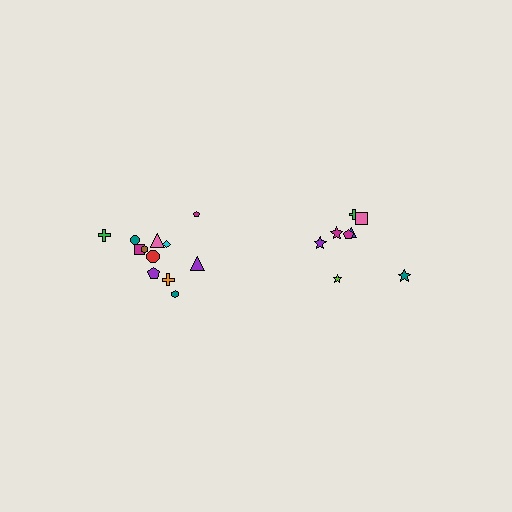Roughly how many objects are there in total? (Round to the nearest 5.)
Roughly 20 objects in total.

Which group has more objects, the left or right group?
The left group.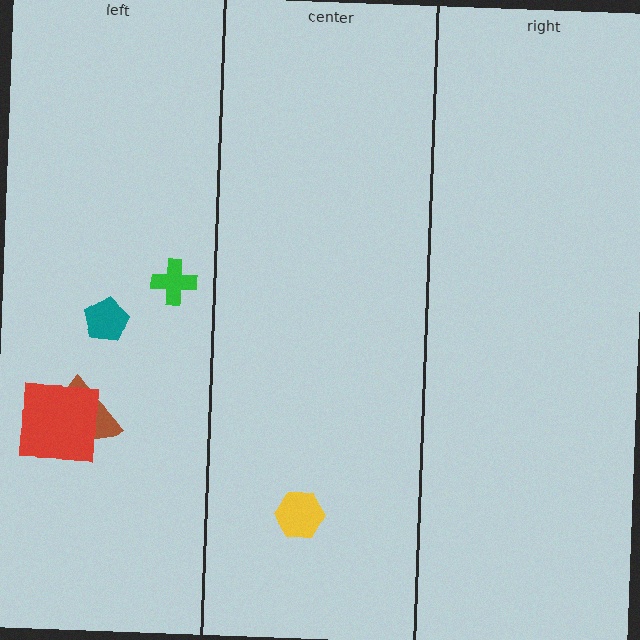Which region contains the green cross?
The left region.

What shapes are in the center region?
The yellow hexagon.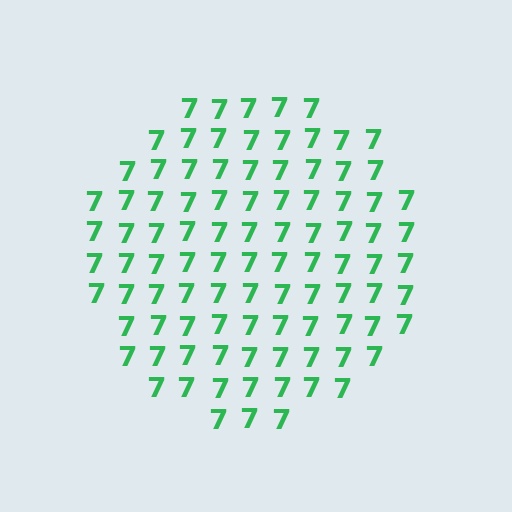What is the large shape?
The large shape is a circle.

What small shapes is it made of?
It is made of small digit 7's.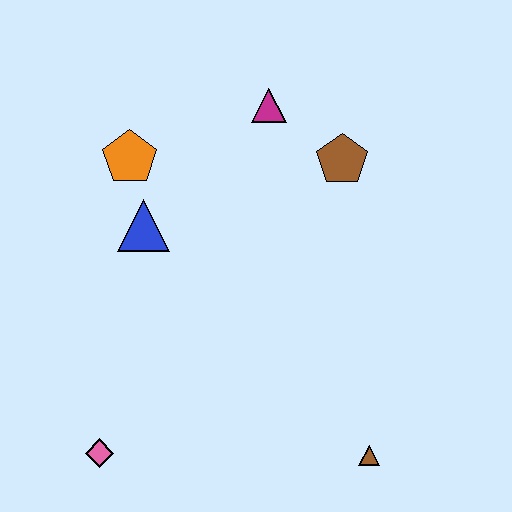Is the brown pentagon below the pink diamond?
No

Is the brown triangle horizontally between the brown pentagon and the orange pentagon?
No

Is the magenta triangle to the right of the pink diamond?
Yes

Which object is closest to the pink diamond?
The blue triangle is closest to the pink diamond.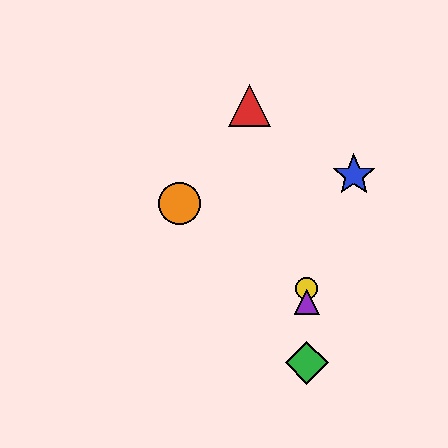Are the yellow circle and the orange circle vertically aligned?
No, the yellow circle is at x≈307 and the orange circle is at x≈179.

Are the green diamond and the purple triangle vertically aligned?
Yes, both are at x≈307.